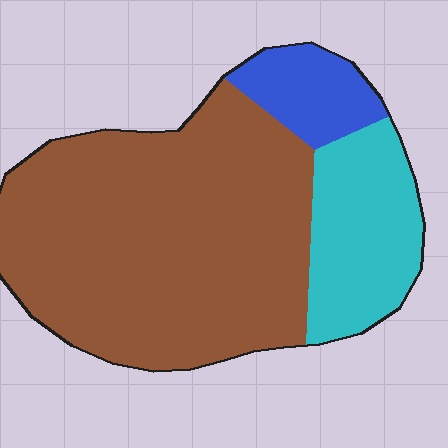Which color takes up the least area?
Blue, at roughly 10%.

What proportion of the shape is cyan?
Cyan covers about 20% of the shape.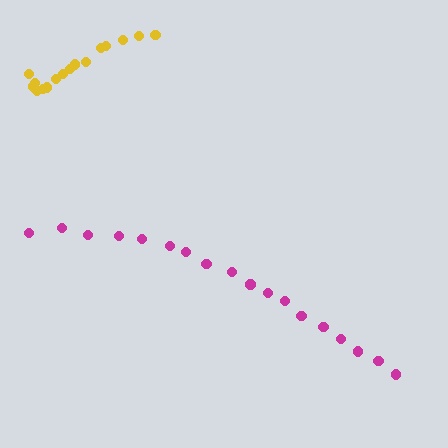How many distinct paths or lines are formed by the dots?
There are 2 distinct paths.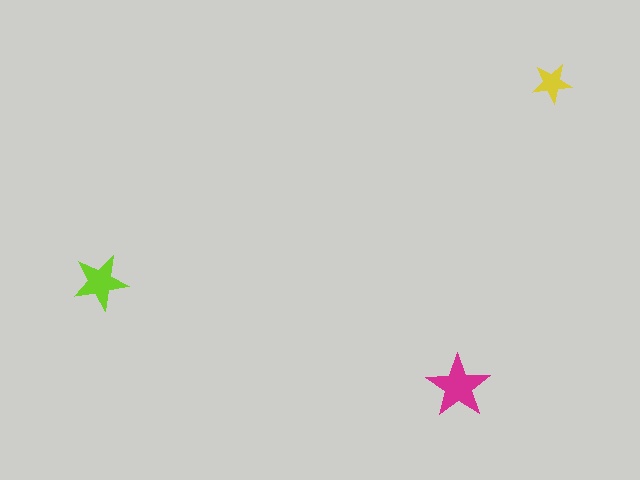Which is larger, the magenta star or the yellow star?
The magenta one.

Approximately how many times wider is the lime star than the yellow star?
About 1.5 times wider.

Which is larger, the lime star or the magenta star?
The magenta one.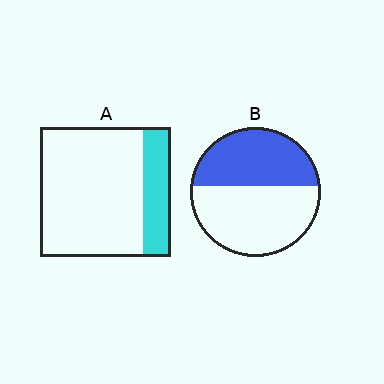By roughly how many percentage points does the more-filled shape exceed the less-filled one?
By roughly 25 percentage points (B over A).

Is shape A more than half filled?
No.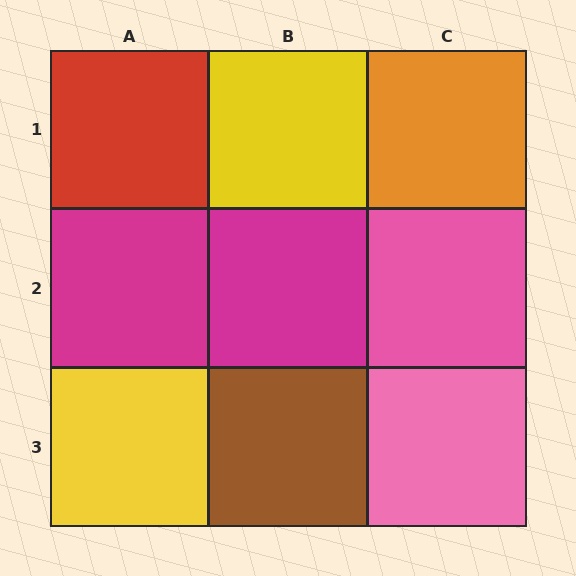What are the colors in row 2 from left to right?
Magenta, magenta, pink.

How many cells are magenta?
2 cells are magenta.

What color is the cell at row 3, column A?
Yellow.